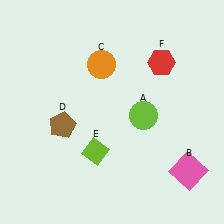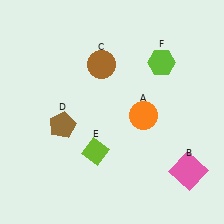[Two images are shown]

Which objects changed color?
A changed from lime to orange. C changed from orange to brown. F changed from red to lime.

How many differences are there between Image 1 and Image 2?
There are 3 differences between the two images.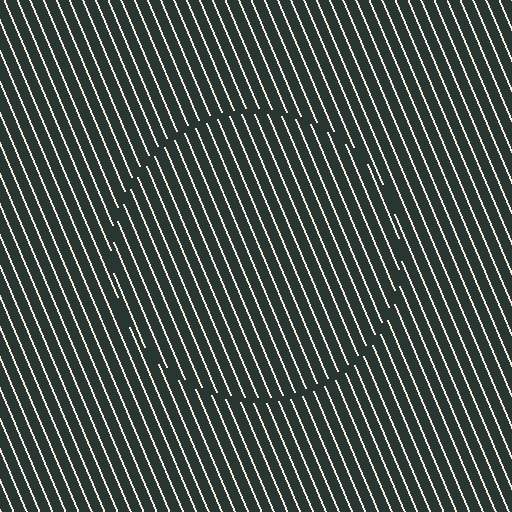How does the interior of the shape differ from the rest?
The interior of the shape contains the same grating, shifted by half a period — the contour is defined by the phase discontinuity where line-ends from the inner and outer gratings abut.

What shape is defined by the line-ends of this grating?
An illusory circle. The interior of the shape contains the same grating, shifted by half a period — the contour is defined by the phase discontinuity where line-ends from the inner and outer gratings abut.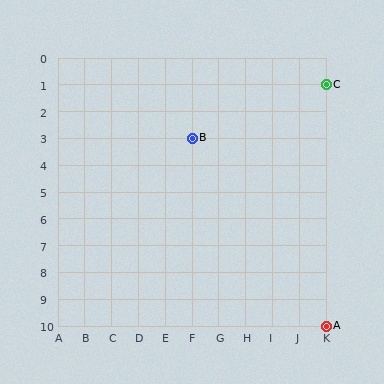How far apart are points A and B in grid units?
Points A and B are 5 columns and 7 rows apart (about 8.6 grid units diagonally).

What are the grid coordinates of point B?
Point B is at grid coordinates (F, 3).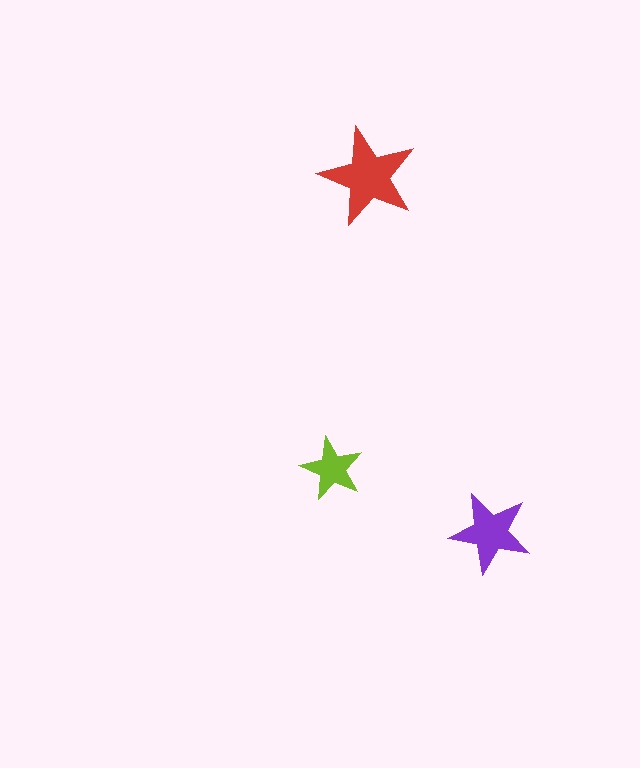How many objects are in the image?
There are 3 objects in the image.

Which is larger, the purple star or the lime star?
The purple one.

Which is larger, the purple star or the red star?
The red one.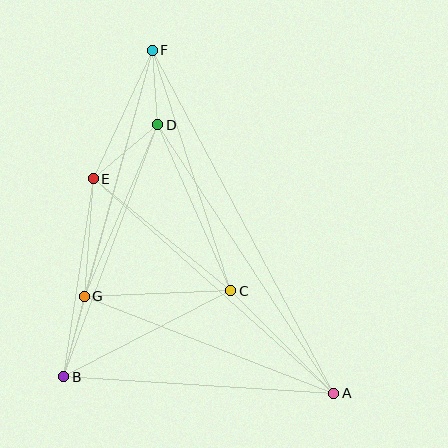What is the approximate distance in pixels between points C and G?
The distance between C and G is approximately 147 pixels.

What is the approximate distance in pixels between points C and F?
The distance between C and F is approximately 253 pixels.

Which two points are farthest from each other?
Points A and F are farthest from each other.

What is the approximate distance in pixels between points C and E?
The distance between C and E is approximately 177 pixels.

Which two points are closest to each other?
Points D and F are closest to each other.